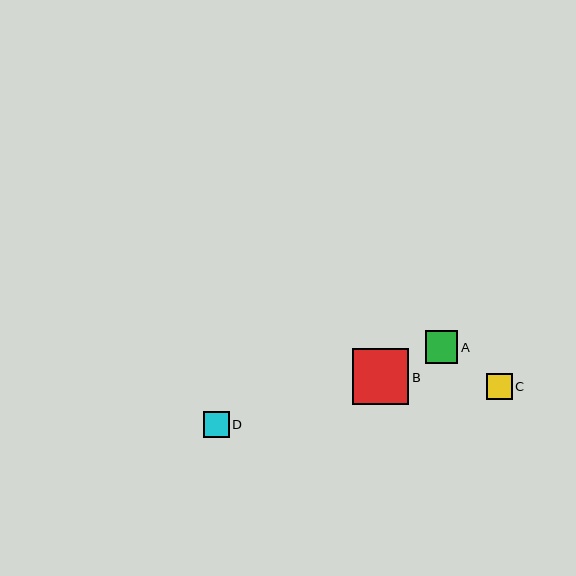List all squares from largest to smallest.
From largest to smallest: B, A, C, D.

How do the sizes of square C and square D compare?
Square C and square D are approximately the same size.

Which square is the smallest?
Square D is the smallest with a size of approximately 25 pixels.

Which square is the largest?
Square B is the largest with a size of approximately 56 pixels.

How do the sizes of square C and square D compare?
Square C and square D are approximately the same size.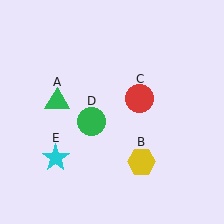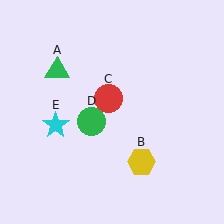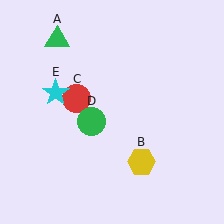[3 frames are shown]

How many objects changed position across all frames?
3 objects changed position: green triangle (object A), red circle (object C), cyan star (object E).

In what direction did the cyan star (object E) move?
The cyan star (object E) moved up.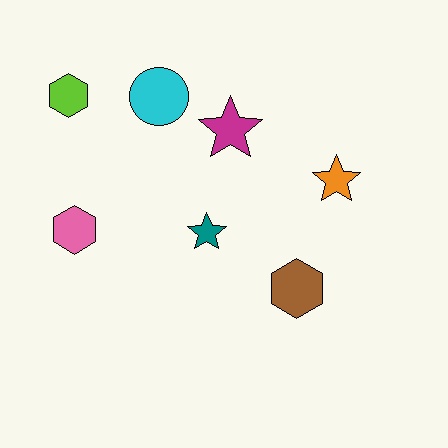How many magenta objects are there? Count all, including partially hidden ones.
There is 1 magenta object.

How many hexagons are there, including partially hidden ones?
There are 3 hexagons.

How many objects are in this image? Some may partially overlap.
There are 7 objects.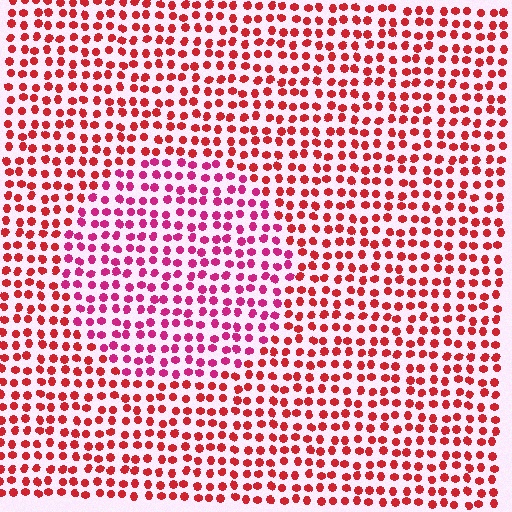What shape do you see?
I see a circle.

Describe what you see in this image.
The image is filled with small red elements in a uniform arrangement. A circle-shaped region is visible where the elements are tinted to a slightly different hue, forming a subtle color boundary.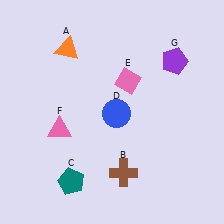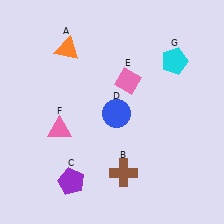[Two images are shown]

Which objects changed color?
C changed from teal to purple. G changed from purple to cyan.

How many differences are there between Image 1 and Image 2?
There are 2 differences between the two images.